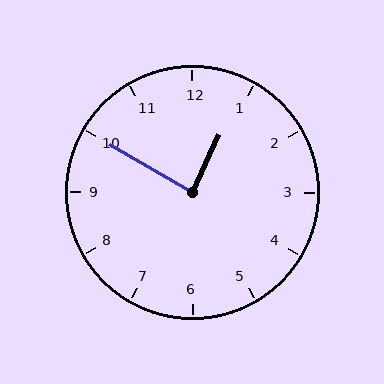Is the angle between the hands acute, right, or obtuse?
It is right.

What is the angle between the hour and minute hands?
Approximately 85 degrees.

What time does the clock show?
12:50.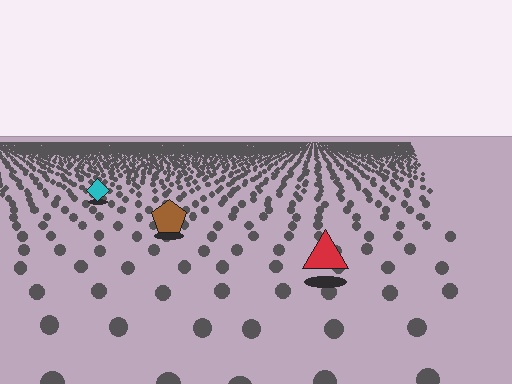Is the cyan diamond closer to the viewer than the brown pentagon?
No. The brown pentagon is closer — you can tell from the texture gradient: the ground texture is coarser near it.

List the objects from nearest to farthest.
From nearest to farthest: the red triangle, the brown pentagon, the cyan diamond.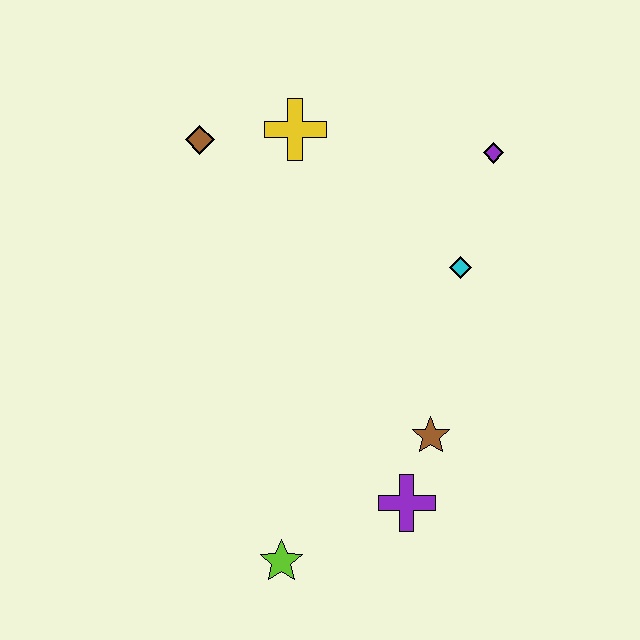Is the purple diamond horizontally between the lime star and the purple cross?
No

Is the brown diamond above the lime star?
Yes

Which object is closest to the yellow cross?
The brown diamond is closest to the yellow cross.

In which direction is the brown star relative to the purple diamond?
The brown star is below the purple diamond.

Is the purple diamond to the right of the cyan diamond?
Yes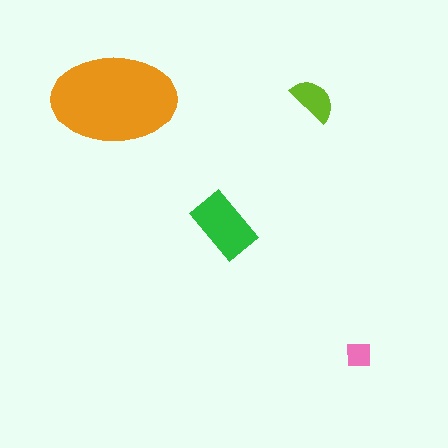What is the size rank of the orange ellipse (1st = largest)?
1st.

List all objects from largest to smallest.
The orange ellipse, the green rectangle, the lime semicircle, the pink square.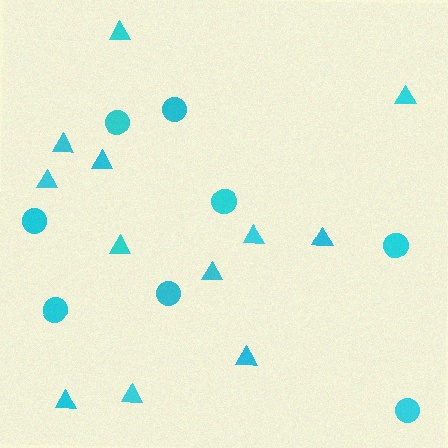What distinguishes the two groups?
There are 2 groups: one group of circles (8) and one group of triangles (12).